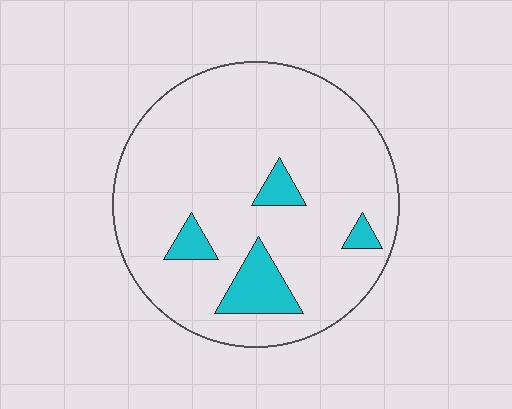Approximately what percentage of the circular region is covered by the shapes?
Approximately 10%.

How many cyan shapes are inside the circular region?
4.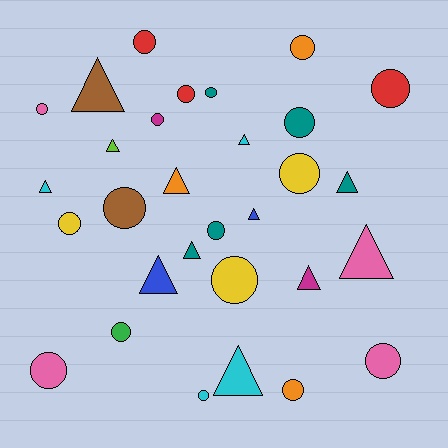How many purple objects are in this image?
There are no purple objects.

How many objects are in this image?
There are 30 objects.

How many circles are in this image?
There are 18 circles.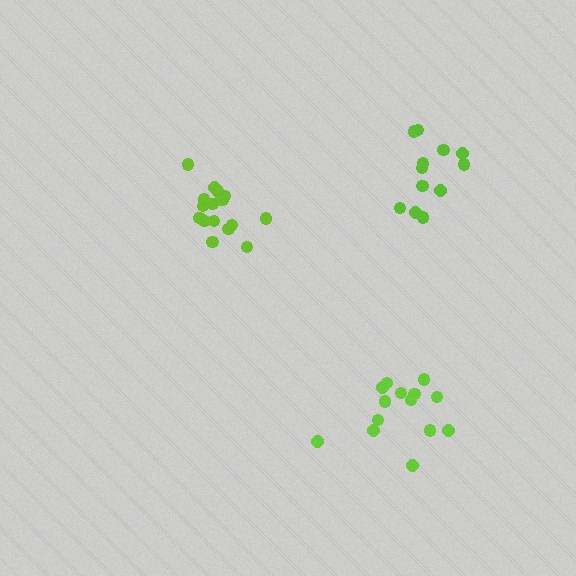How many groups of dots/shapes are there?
There are 3 groups.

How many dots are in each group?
Group 1: 12 dots, Group 2: 17 dots, Group 3: 14 dots (43 total).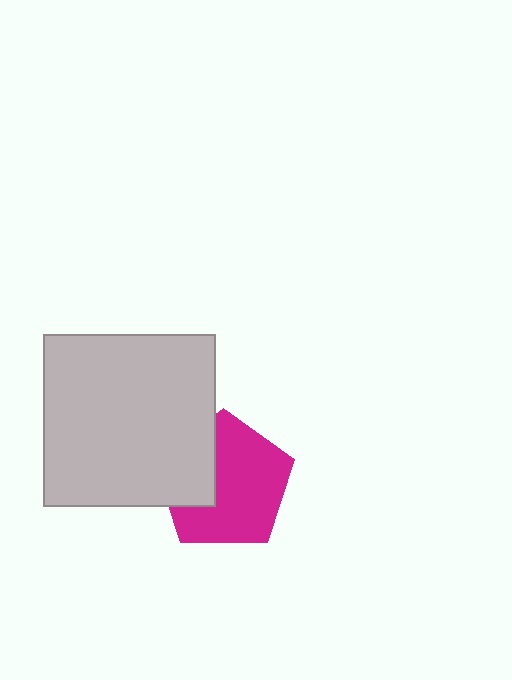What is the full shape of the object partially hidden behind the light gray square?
The partially hidden object is a magenta pentagon.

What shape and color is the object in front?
The object in front is a light gray square.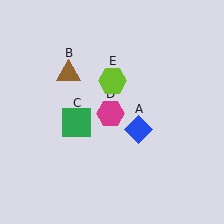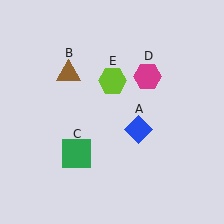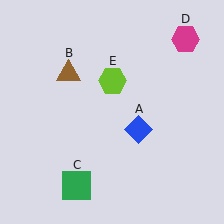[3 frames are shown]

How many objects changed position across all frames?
2 objects changed position: green square (object C), magenta hexagon (object D).